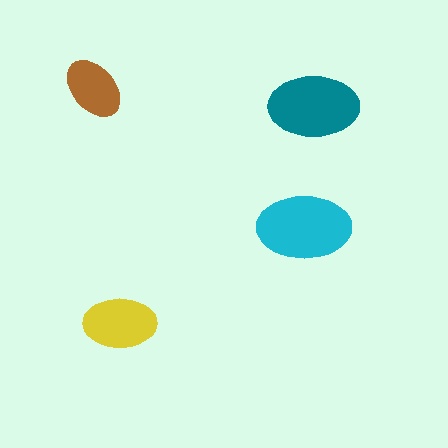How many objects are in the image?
There are 4 objects in the image.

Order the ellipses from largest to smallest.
the cyan one, the teal one, the yellow one, the brown one.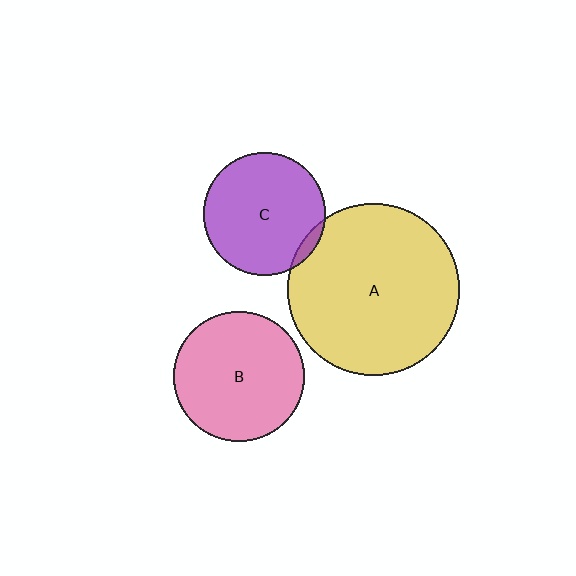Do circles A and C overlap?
Yes.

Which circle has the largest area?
Circle A (yellow).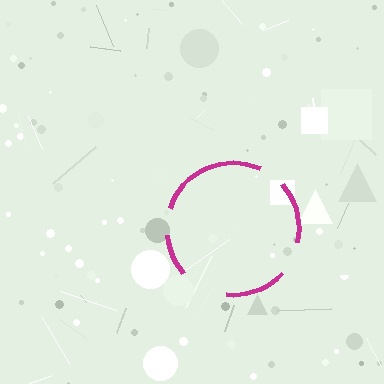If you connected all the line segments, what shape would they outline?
They would outline a circle.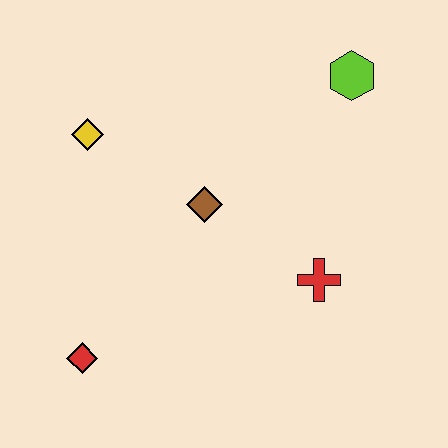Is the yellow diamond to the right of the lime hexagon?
No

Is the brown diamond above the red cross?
Yes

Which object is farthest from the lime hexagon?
The red diamond is farthest from the lime hexagon.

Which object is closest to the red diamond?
The brown diamond is closest to the red diamond.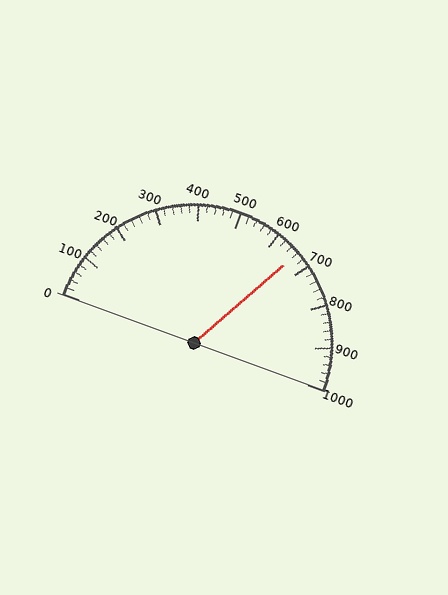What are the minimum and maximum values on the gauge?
The gauge ranges from 0 to 1000.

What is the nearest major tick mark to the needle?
The nearest major tick mark is 700.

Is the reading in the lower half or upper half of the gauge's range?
The reading is in the upper half of the range (0 to 1000).